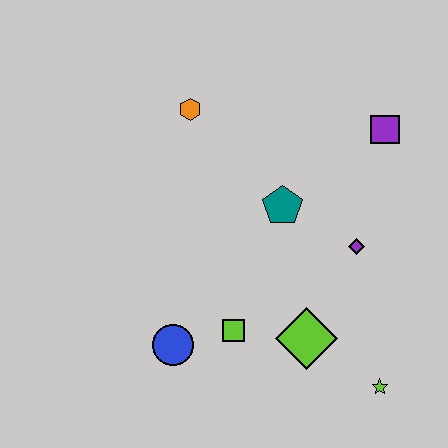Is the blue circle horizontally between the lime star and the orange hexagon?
No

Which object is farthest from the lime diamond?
The orange hexagon is farthest from the lime diamond.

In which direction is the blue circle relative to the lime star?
The blue circle is to the left of the lime star.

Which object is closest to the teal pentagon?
The purple diamond is closest to the teal pentagon.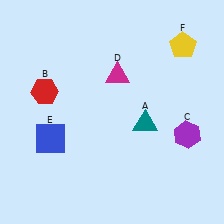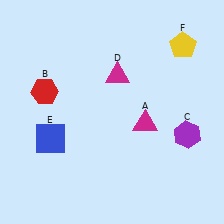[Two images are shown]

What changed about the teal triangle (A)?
In Image 1, A is teal. In Image 2, it changed to magenta.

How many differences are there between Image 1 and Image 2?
There is 1 difference between the two images.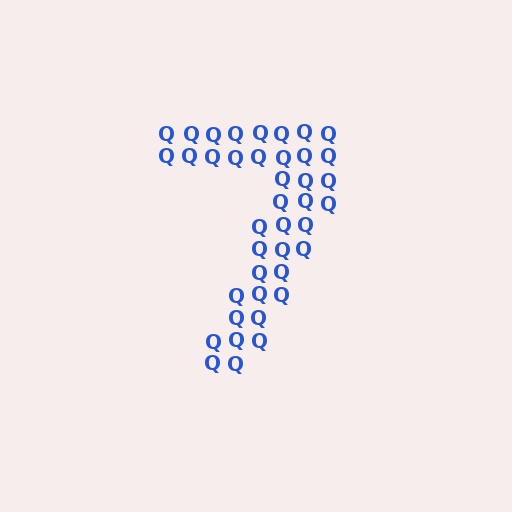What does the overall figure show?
The overall figure shows the digit 7.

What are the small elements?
The small elements are letter Q's.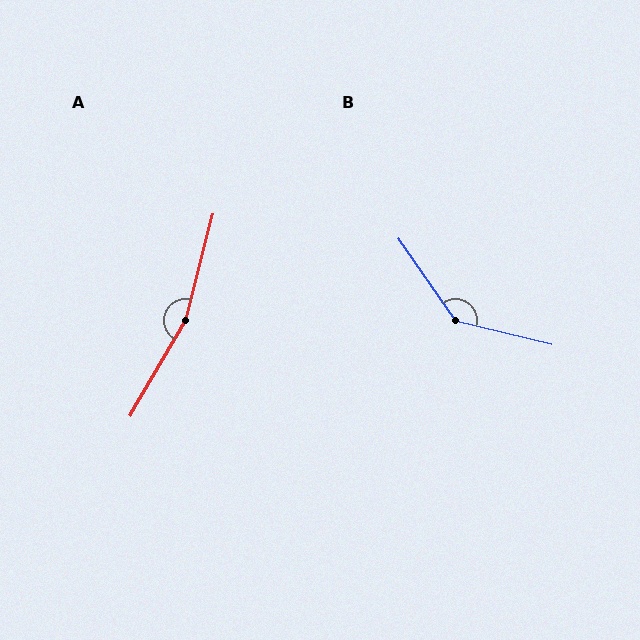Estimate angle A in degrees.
Approximately 164 degrees.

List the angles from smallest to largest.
B (138°), A (164°).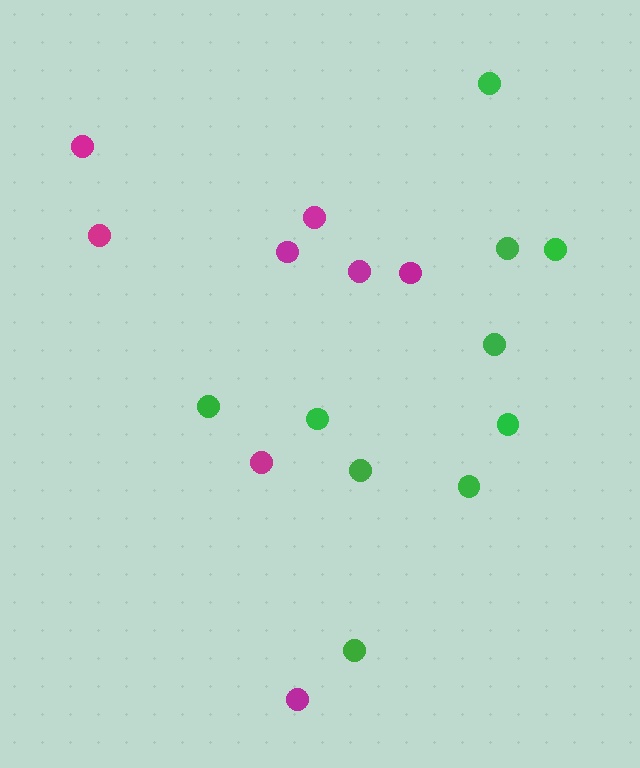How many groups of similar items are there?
There are 2 groups: one group of green circles (10) and one group of magenta circles (8).